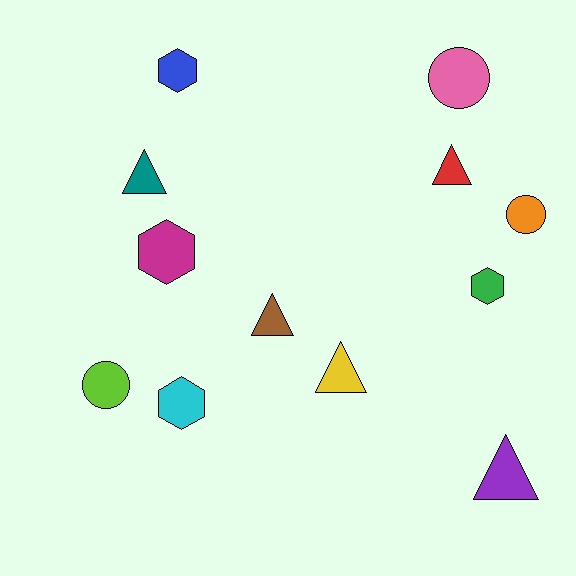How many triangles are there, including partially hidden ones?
There are 5 triangles.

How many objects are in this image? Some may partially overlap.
There are 12 objects.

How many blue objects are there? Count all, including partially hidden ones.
There is 1 blue object.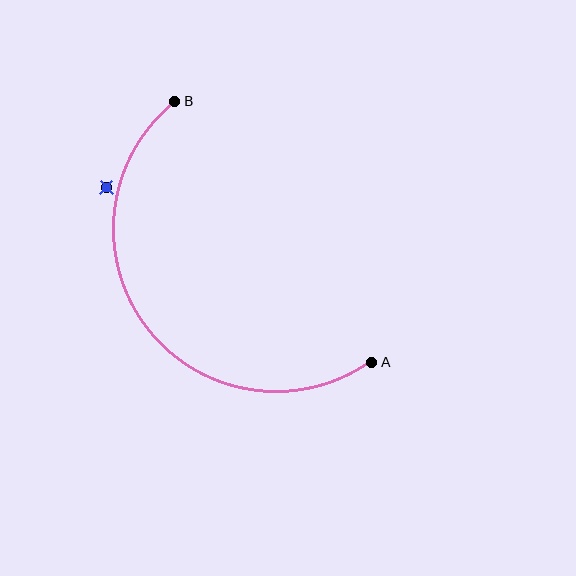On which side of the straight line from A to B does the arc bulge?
The arc bulges below and to the left of the straight line connecting A and B.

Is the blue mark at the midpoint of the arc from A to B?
No — the blue mark does not lie on the arc at all. It sits slightly outside the curve.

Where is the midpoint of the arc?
The arc midpoint is the point on the curve farthest from the straight line joining A and B. It sits below and to the left of that line.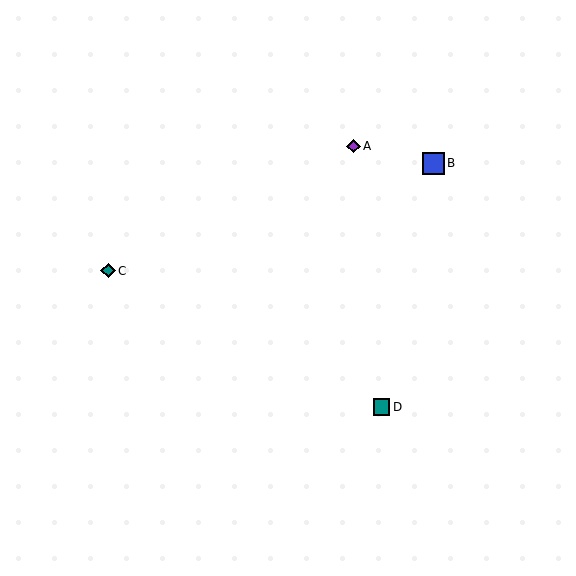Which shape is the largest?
The blue square (labeled B) is the largest.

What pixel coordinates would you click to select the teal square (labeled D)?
Click at (382, 407) to select the teal square D.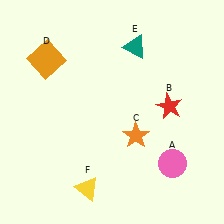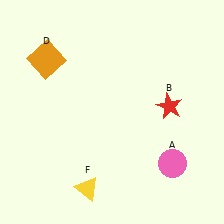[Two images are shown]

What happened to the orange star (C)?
The orange star (C) was removed in Image 2. It was in the bottom-right area of Image 1.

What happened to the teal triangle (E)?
The teal triangle (E) was removed in Image 2. It was in the top-right area of Image 1.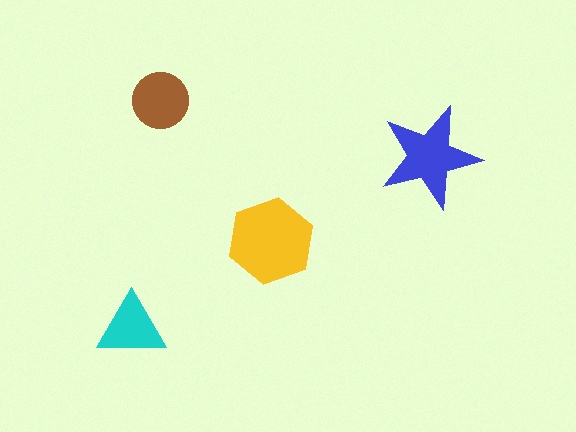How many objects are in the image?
There are 4 objects in the image.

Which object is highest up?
The brown circle is topmost.